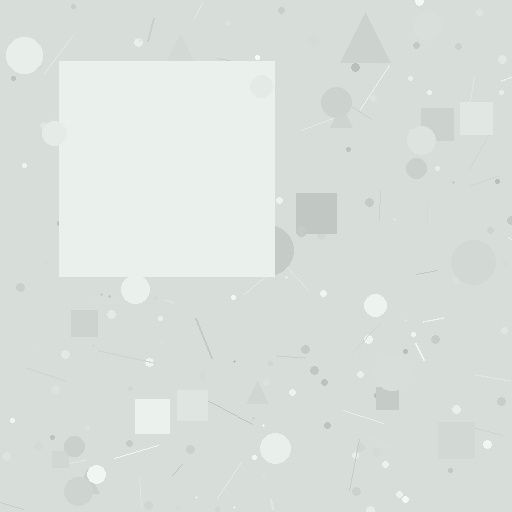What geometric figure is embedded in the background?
A square is embedded in the background.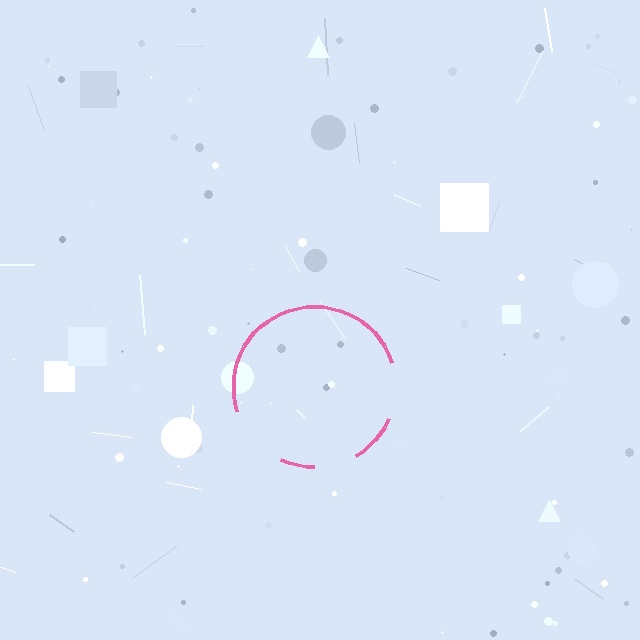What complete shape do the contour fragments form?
The contour fragments form a circle.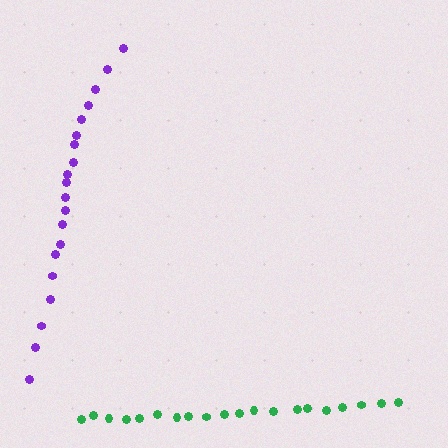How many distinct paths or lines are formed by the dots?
There are 2 distinct paths.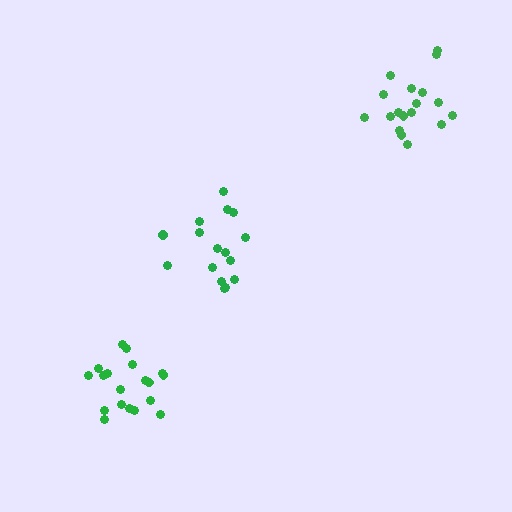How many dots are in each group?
Group 1: 18 dots, Group 2: 16 dots, Group 3: 19 dots (53 total).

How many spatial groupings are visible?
There are 3 spatial groupings.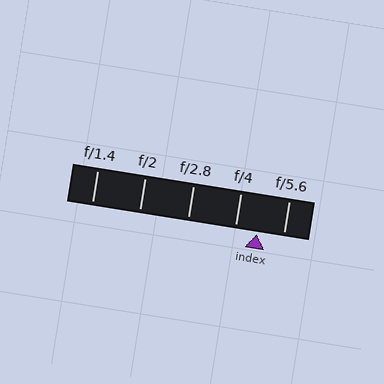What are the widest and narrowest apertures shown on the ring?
The widest aperture shown is f/1.4 and the narrowest is f/5.6.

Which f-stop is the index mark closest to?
The index mark is closest to f/4.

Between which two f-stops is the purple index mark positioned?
The index mark is between f/4 and f/5.6.